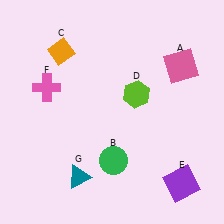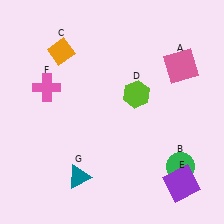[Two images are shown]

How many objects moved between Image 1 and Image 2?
1 object moved between the two images.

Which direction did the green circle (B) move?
The green circle (B) moved right.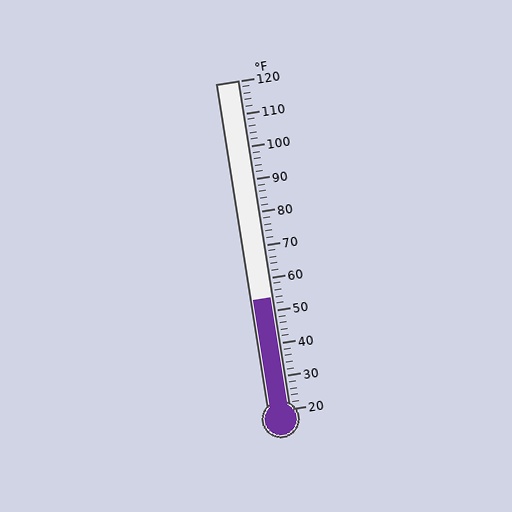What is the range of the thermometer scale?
The thermometer scale ranges from 20°F to 120°F.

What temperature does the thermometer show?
The thermometer shows approximately 54°F.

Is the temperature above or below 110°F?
The temperature is below 110°F.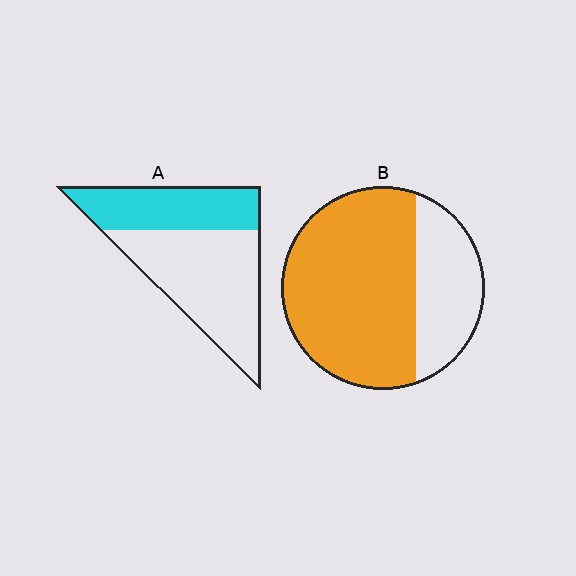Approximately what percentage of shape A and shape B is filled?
A is approximately 40% and B is approximately 70%.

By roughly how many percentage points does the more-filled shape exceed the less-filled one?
By roughly 30 percentage points (B over A).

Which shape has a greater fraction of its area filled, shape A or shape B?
Shape B.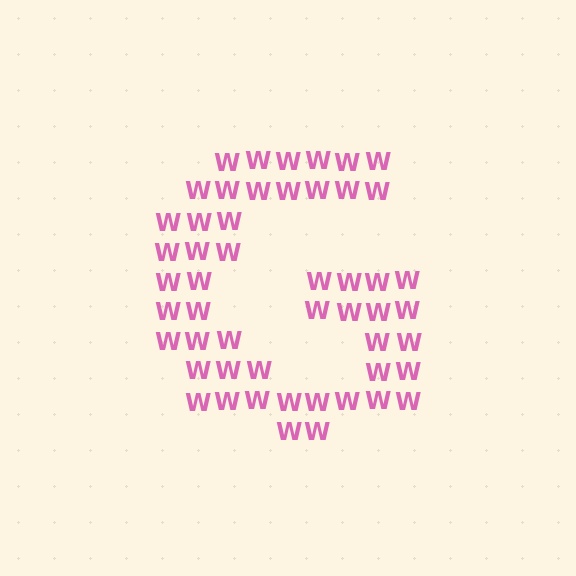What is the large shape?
The large shape is the letter G.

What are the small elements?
The small elements are letter W's.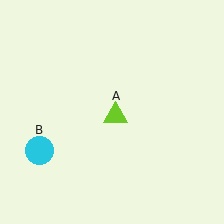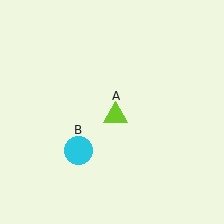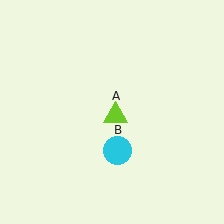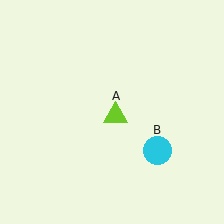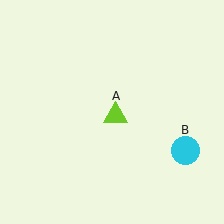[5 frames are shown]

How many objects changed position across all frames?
1 object changed position: cyan circle (object B).